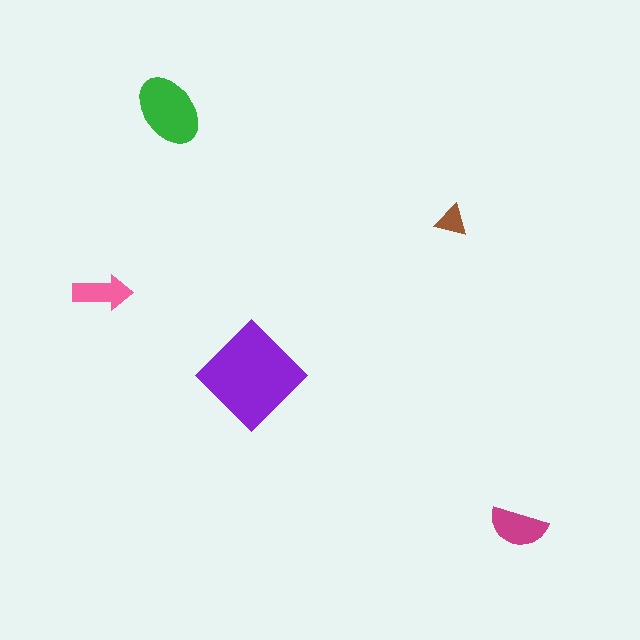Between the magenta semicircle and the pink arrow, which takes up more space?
The magenta semicircle.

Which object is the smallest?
The brown triangle.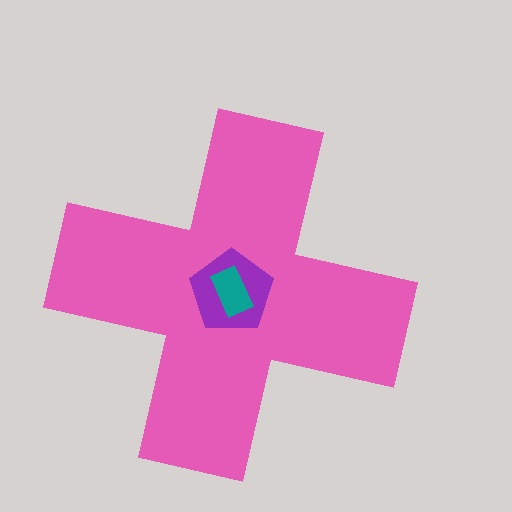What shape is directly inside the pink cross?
The purple pentagon.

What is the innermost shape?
The teal rectangle.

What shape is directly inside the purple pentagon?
The teal rectangle.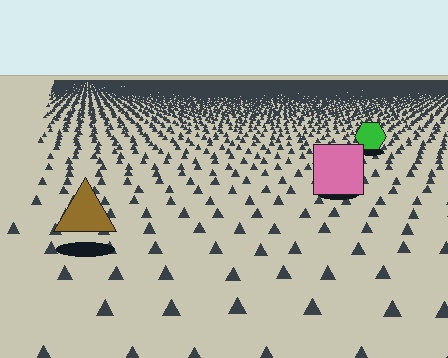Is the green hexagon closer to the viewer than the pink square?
No. The pink square is closer — you can tell from the texture gradient: the ground texture is coarser near it.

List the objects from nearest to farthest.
From nearest to farthest: the brown triangle, the pink square, the green hexagon.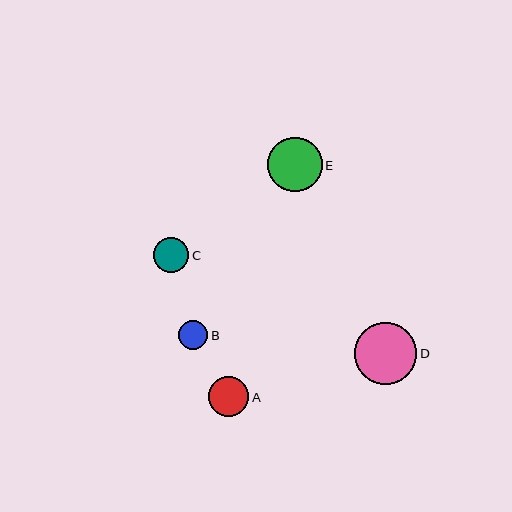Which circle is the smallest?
Circle B is the smallest with a size of approximately 29 pixels.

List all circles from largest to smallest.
From largest to smallest: D, E, A, C, B.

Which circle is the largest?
Circle D is the largest with a size of approximately 62 pixels.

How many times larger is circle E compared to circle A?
Circle E is approximately 1.4 times the size of circle A.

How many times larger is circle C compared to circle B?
Circle C is approximately 1.2 times the size of circle B.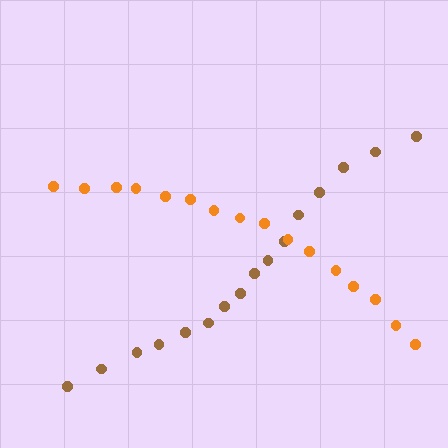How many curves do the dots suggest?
There are 2 distinct paths.